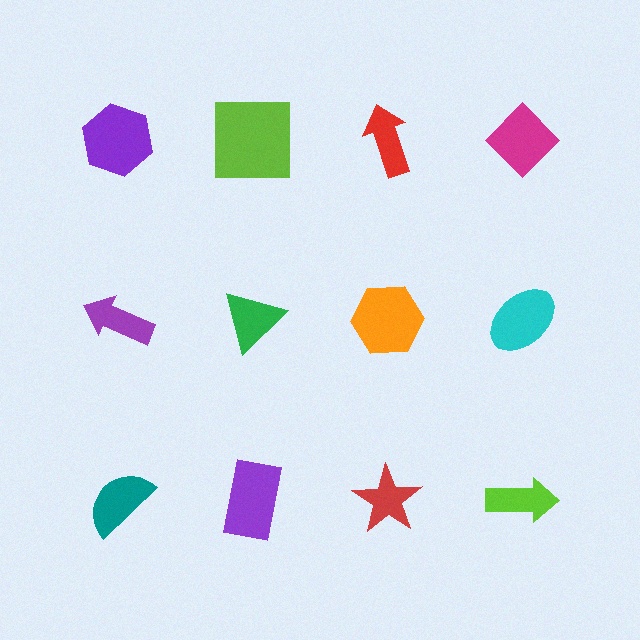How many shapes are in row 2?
4 shapes.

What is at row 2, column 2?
A green triangle.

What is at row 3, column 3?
A red star.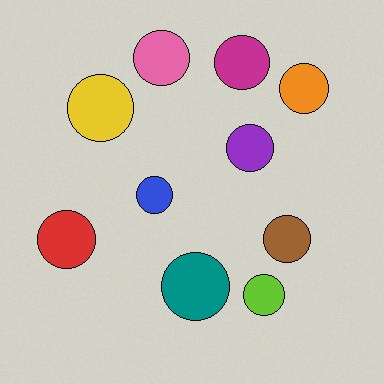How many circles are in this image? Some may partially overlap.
There are 10 circles.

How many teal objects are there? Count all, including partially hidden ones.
There is 1 teal object.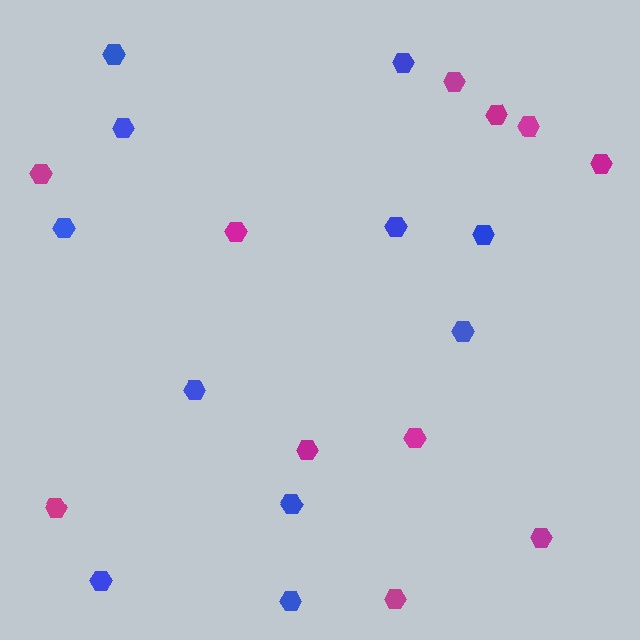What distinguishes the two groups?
There are 2 groups: one group of magenta hexagons (11) and one group of blue hexagons (11).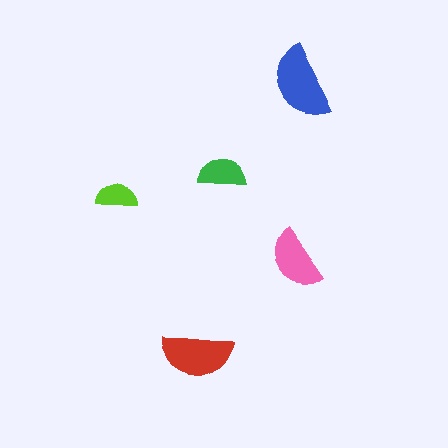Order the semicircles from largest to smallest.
the blue one, the red one, the pink one, the green one, the lime one.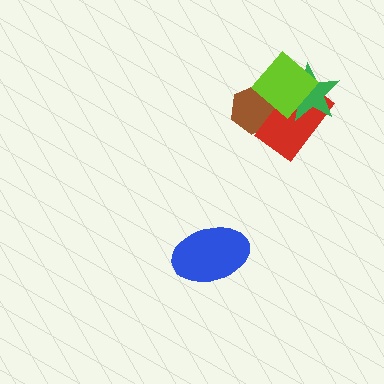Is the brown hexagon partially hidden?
Yes, it is partially covered by another shape.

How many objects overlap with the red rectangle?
3 objects overlap with the red rectangle.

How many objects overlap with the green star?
2 objects overlap with the green star.